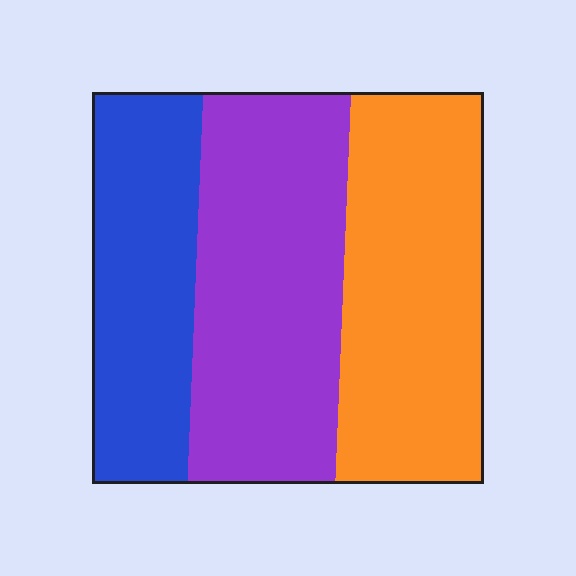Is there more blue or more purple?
Purple.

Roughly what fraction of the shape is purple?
Purple covers about 40% of the shape.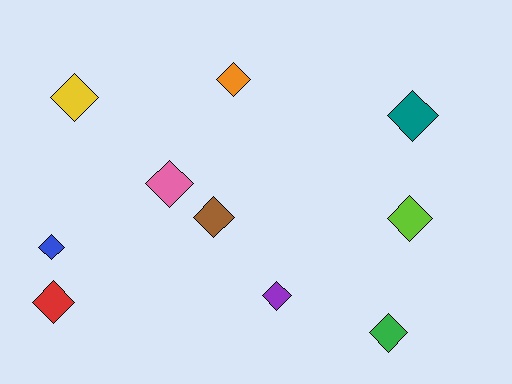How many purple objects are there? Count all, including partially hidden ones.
There is 1 purple object.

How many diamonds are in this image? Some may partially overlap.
There are 10 diamonds.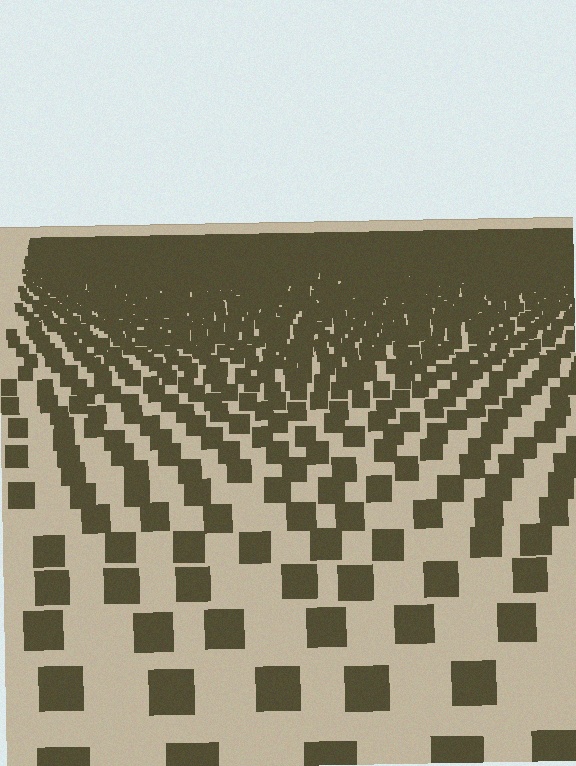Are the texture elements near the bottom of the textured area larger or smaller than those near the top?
Larger. Near the bottom, elements are closer to the viewer and appear at a bigger on-screen size.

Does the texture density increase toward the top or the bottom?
Density increases toward the top.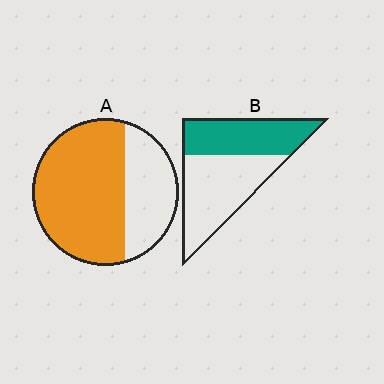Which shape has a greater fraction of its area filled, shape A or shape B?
Shape A.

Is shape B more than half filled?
No.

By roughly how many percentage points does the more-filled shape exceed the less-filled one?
By roughly 25 percentage points (A over B).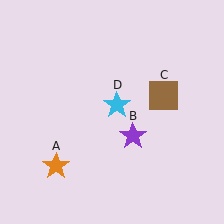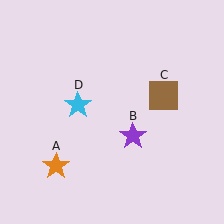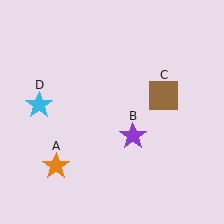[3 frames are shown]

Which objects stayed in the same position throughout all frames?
Orange star (object A) and purple star (object B) and brown square (object C) remained stationary.